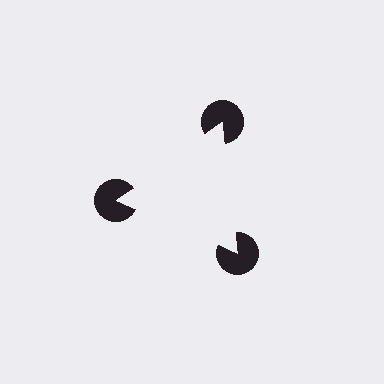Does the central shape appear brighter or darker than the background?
It typically appears slightly brighter than the background, even though no actual brightness change is drawn.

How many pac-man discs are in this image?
There are 3 — one at each vertex of the illusory triangle.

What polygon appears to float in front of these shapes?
An illusory triangle — its edges are inferred from the aligned wedge cuts in the pac-man discs, not physically drawn.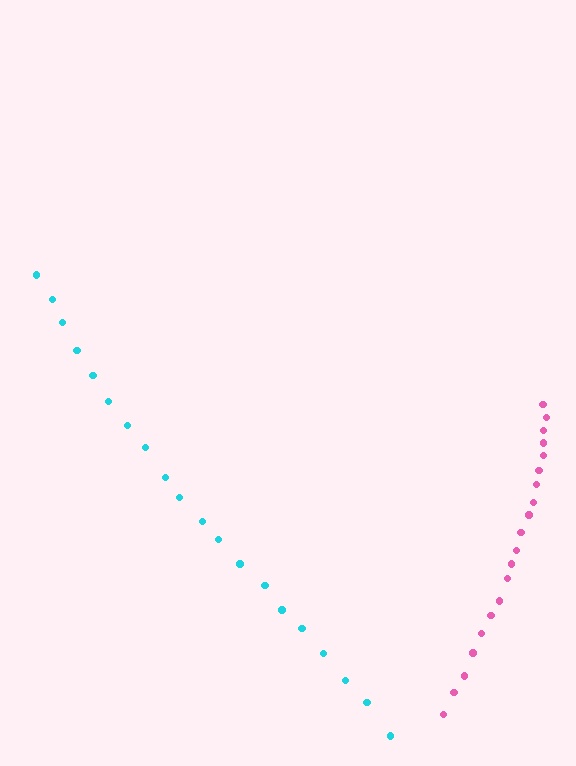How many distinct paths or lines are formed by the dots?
There are 2 distinct paths.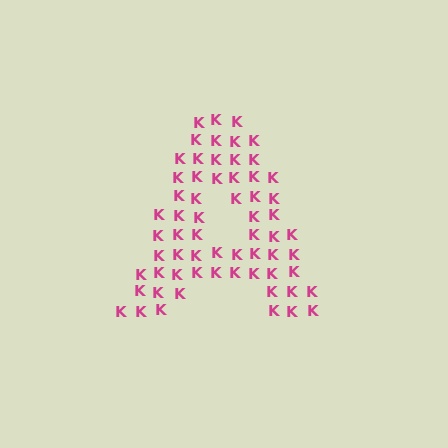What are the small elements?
The small elements are letter K's.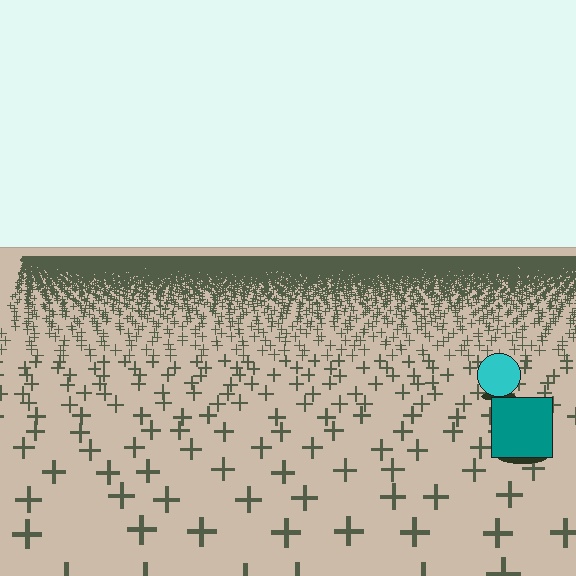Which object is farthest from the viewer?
The cyan circle is farthest from the viewer. It appears smaller and the ground texture around it is denser.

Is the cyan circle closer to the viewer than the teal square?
No. The teal square is closer — you can tell from the texture gradient: the ground texture is coarser near it.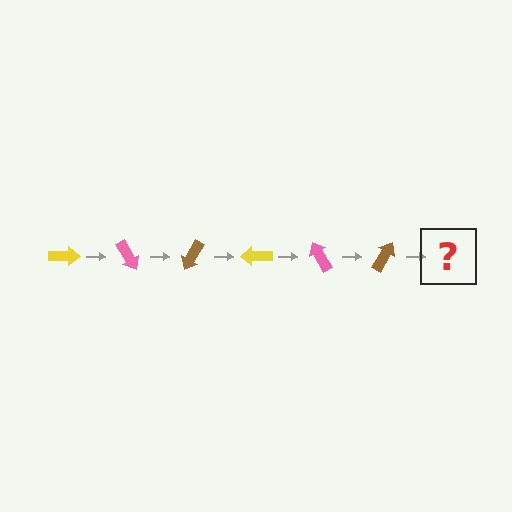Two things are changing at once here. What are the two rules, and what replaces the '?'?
The two rules are that it rotates 60 degrees each step and the color cycles through yellow, pink, and brown. The '?' should be a yellow arrow, rotated 360 degrees from the start.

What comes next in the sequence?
The next element should be a yellow arrow, rotated 360 degrees from the start.